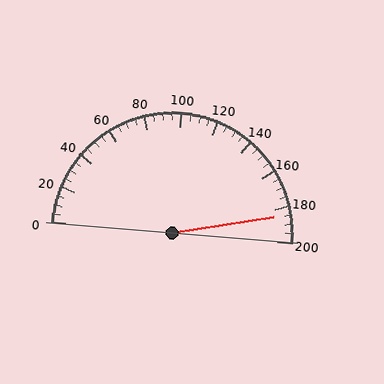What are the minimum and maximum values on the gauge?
The gauge ranges from 0 to 200.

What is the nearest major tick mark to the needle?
The nearest major tick mark is 180.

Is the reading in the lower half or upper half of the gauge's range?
The reading is in the upper half of the range (0 to 200).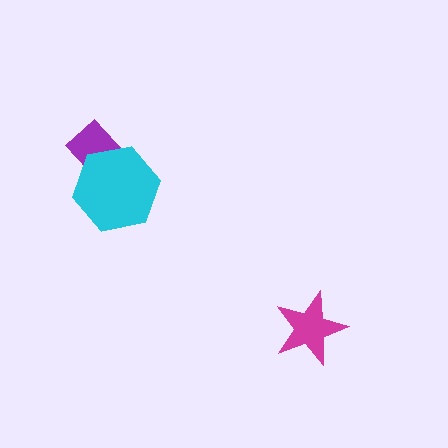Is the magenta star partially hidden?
No, no other shape covers it.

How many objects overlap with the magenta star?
0 objects overlap with the magenta star.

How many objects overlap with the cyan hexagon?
1 object overlaps with the cyan hexagon.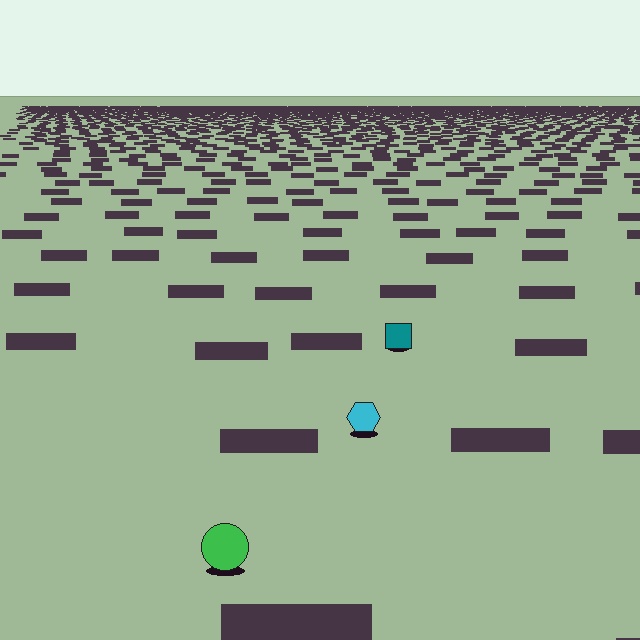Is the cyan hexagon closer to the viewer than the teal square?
Yes. The cyan hexagon is closer — you can tell from the texture gradient: the ground texture is coarser near it.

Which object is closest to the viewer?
The green circle is closest. The texture marks near it are larger and more spread out.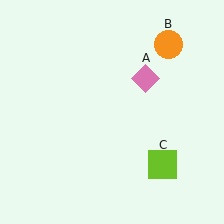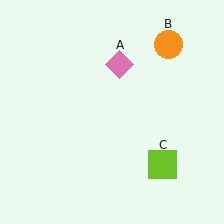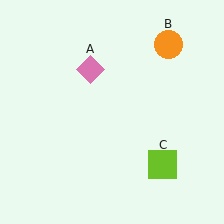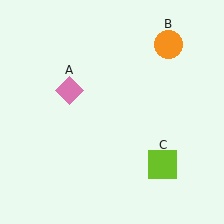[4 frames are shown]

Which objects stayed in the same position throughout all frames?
Orange circle (object B) and lime square (object C) remained stationary.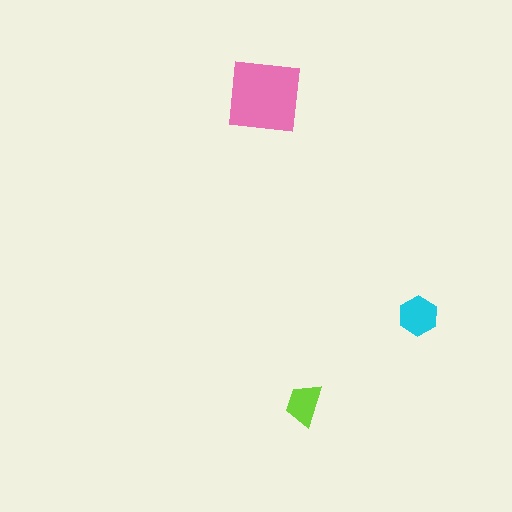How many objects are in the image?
There are 3 objects in the image.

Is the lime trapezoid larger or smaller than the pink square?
Smaller.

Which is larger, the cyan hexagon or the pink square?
The pink square.